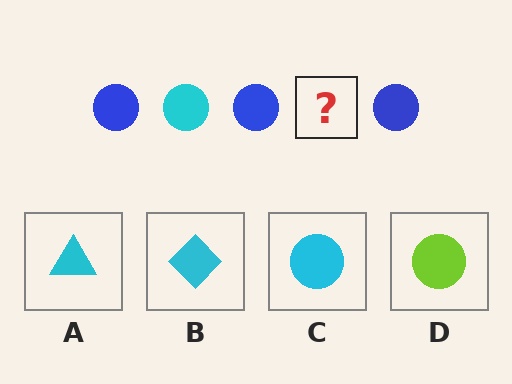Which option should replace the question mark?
Option C.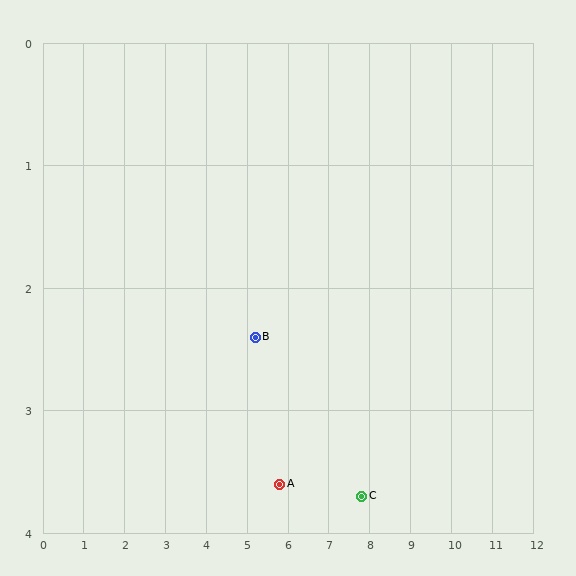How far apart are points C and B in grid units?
Points C and B are about 2.9 grid units apart.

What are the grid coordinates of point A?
Point A is at approximately (5.8, 3.6).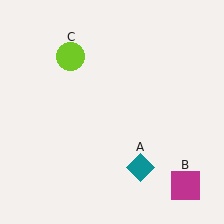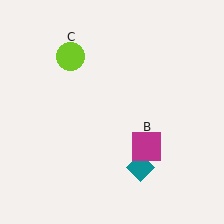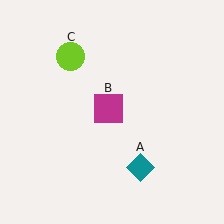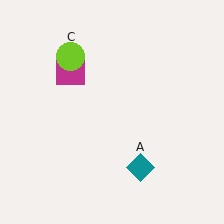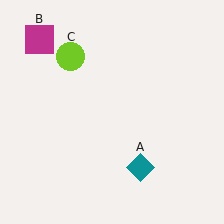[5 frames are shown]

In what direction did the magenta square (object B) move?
The magenta square (object B) moved up and to the left.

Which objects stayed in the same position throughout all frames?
Teal diamond (object A) and lime circle (object C) remained stationary.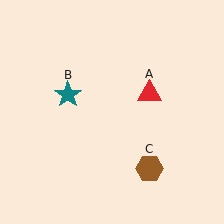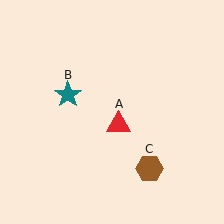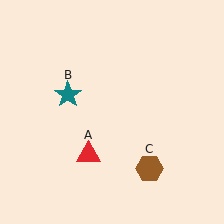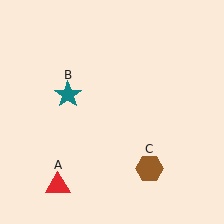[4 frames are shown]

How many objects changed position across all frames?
1 object changed position: red triangle (object A).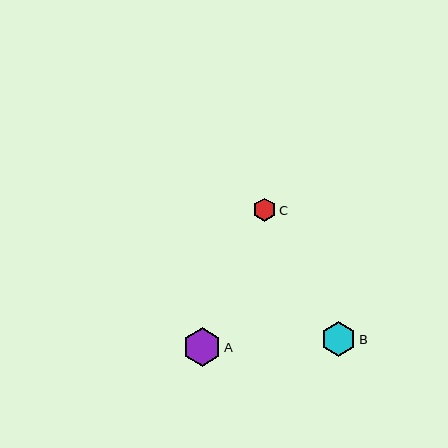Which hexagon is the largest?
Hexagon A is the largest with a size of approximately 39 pixels.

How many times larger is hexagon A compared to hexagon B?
Hexagon A is approximately 1.1 times the size of hexagon B.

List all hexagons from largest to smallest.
From largest to smallest: A, B, C.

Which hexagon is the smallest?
Hexagon C is the smallest with a size of approximately 23 pixels.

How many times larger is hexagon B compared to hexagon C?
Hexagon B is approximately 1.5 times the size of hexagon C.